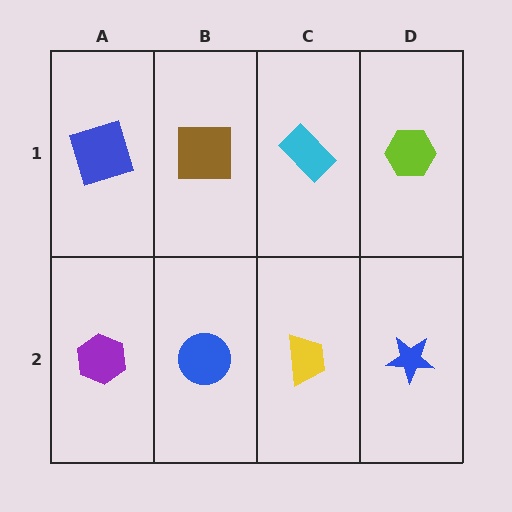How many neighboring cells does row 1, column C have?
3.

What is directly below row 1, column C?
A yellow trapezoid.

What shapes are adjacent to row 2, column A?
A blue square (row 1, column A), a blue circle (row 2, column B).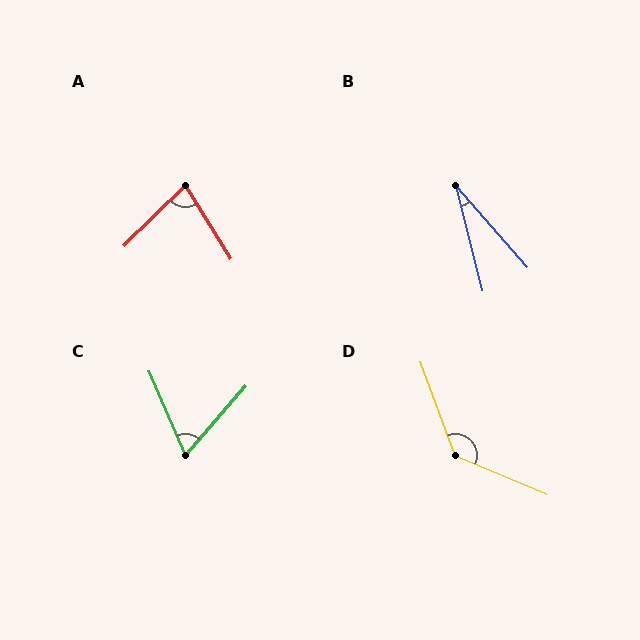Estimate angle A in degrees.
Approximately 77 degrees.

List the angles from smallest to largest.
B (27°), C (64°), A (77°), D (133°).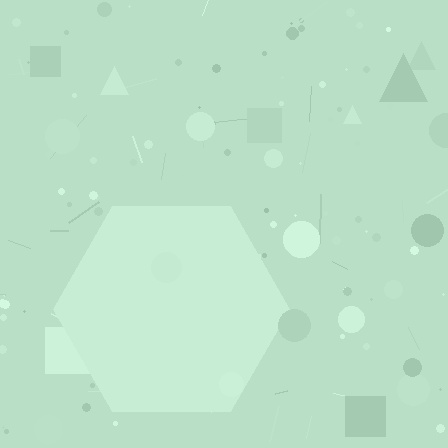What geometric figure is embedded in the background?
A hexagon is embedded in the background.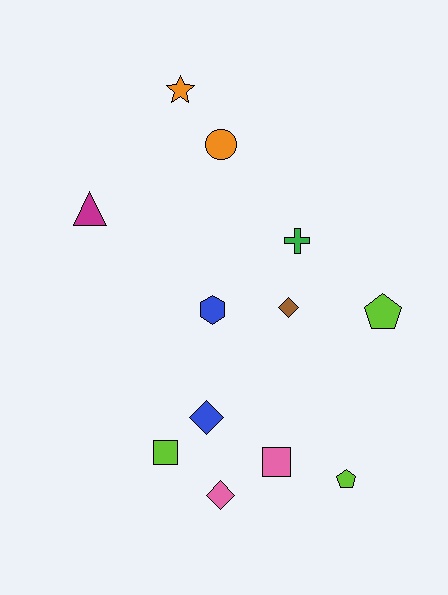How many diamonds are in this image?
There are 3 diamonds.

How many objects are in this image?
There are 12 objects.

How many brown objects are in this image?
There is 1 brown object.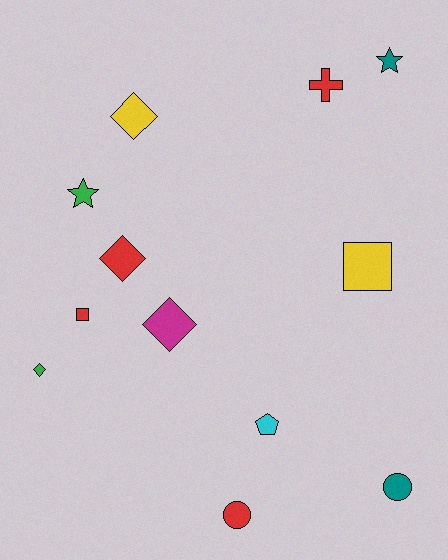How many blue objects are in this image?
There are no blue objects.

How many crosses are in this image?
There is 1 cross.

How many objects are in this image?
There are 12 objects.